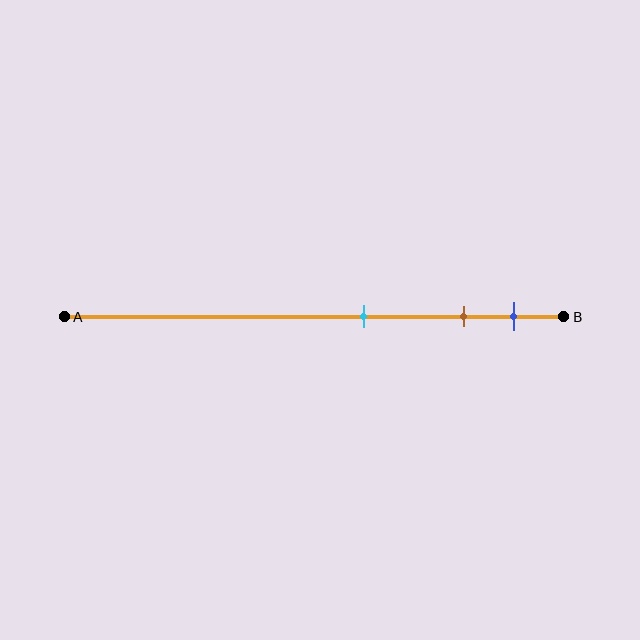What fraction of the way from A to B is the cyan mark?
The cyan mark is approximately 60% (0.6) of the way from A to B.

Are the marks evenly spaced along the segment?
No, the marks are not evenly spaced.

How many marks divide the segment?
There are 3 marks dividing the segment.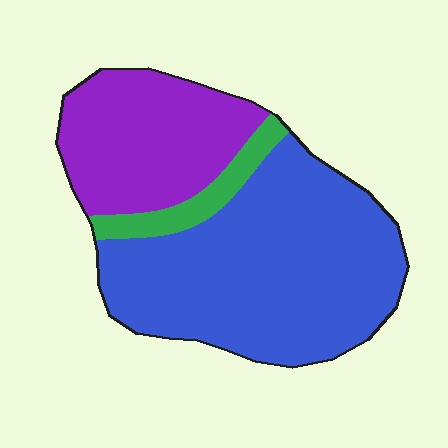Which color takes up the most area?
Blue, at roughly 60%.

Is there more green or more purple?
Purple.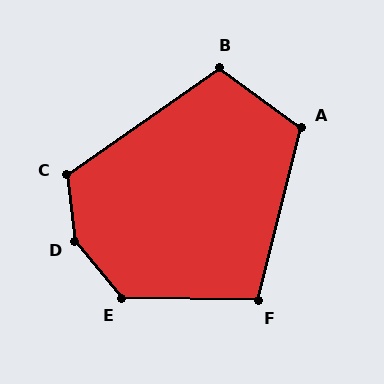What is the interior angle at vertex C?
Approximately 117 degrees (obtuse).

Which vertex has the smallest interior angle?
F, at approximately 103 degrees.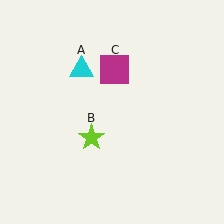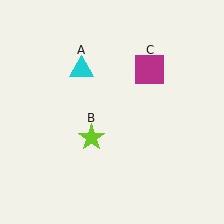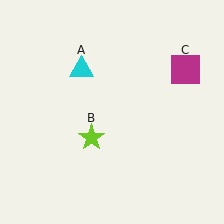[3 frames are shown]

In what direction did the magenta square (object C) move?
The magenta square (object C) moved right.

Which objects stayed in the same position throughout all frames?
Cyan triangle (object A) and lime star (object B) remained stationary.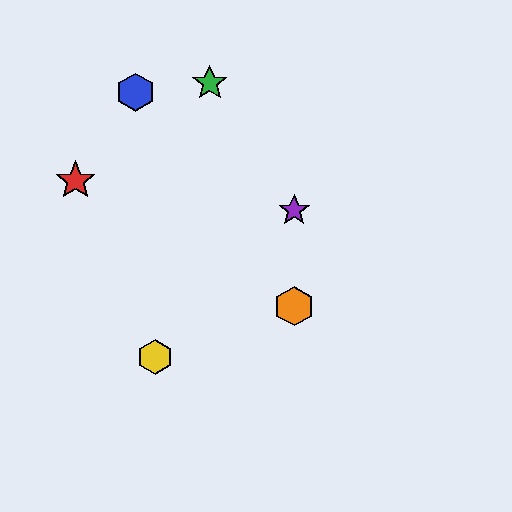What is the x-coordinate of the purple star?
The purple star is at x≈294.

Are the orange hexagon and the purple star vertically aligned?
Yes, both are at x≈294.